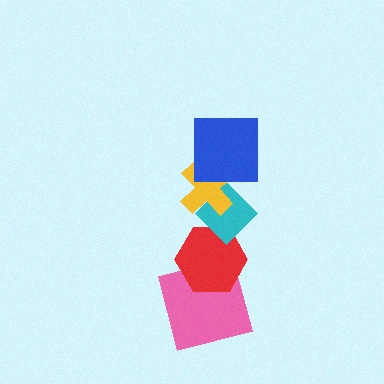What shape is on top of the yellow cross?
The blue square is on top of the yellow cross.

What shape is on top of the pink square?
The red hexagon is on top of the pink square.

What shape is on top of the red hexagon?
The cyan diamond is on top of the red hexagon.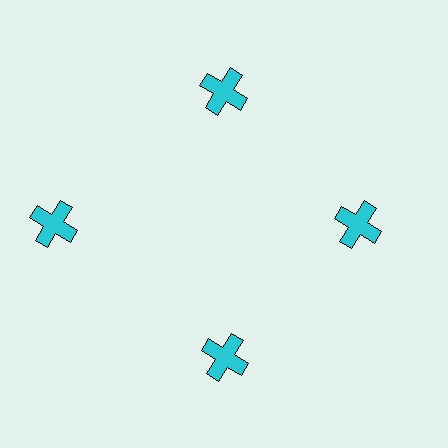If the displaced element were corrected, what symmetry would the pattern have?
It would have 4-fold rotational symmetry — the pattern would map onto itself every 90 degrees.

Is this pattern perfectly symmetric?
No. The 4 cyan crosses are arranged in a ring, but one element near the 9 o'clock position is pushed outward from the center, breaking the 4-fold rotational symmetry.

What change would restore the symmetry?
The symmetry would be restored by moving it inward, back onto the ring so that all 4 crosses sit at equal angles and equal distance from the center.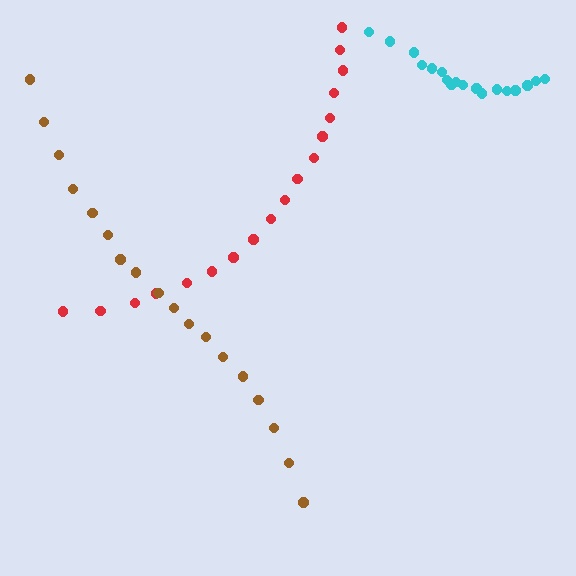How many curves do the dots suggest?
There are 3 distinct paths.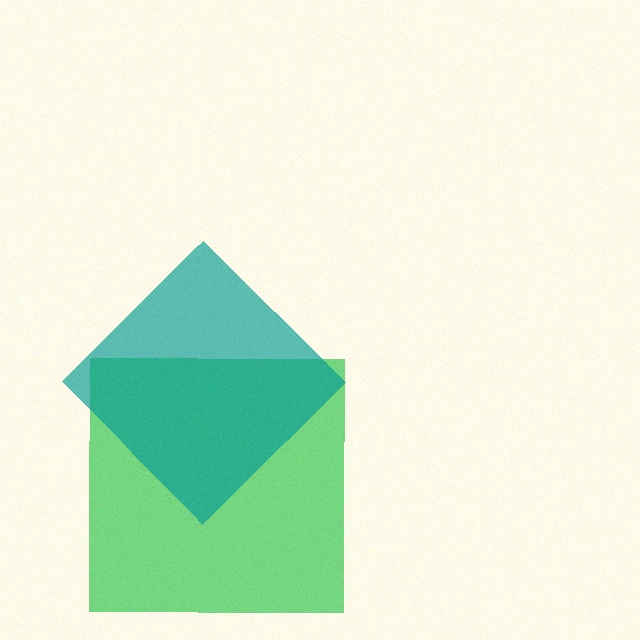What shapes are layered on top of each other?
The layered shapes are: a green square, a teal diamond.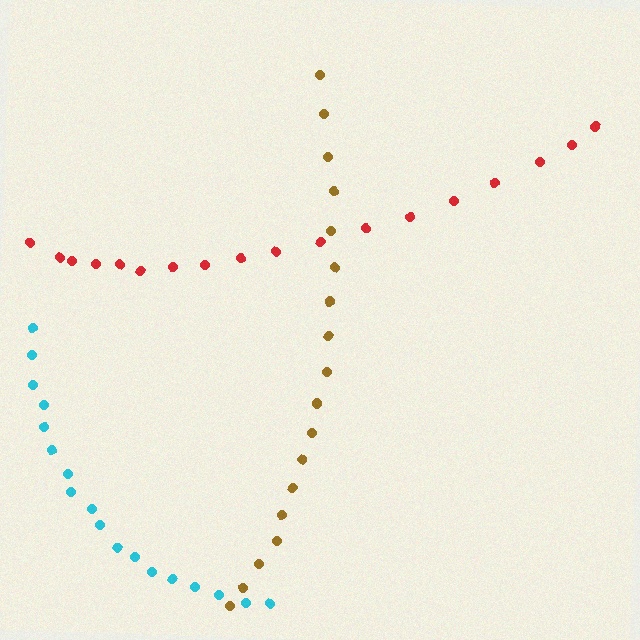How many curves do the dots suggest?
There are 3 distinct paths.